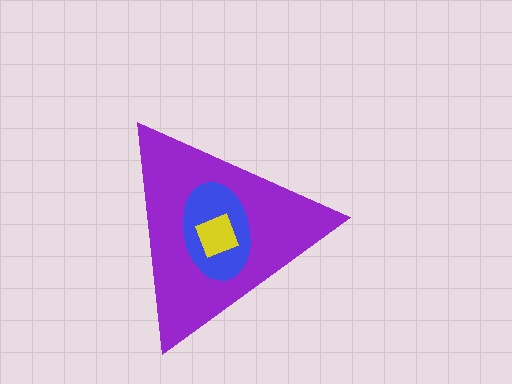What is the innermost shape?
The yellow square.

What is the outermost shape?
The purple triangle.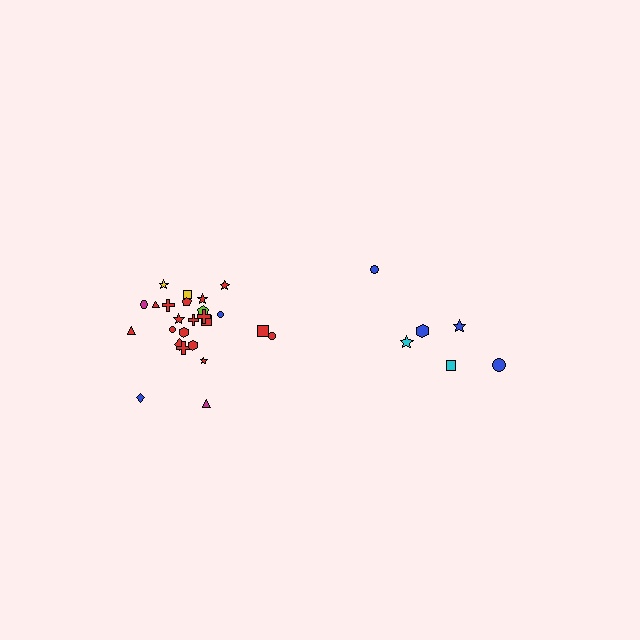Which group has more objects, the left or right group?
The left group.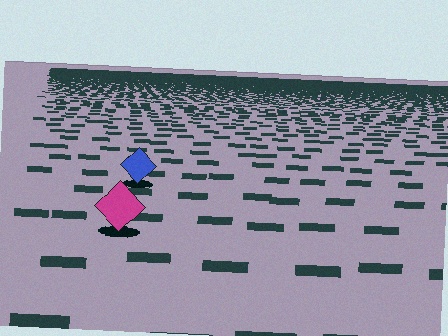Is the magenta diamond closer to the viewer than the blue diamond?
Yes. The magenta diamond is closer — you can tell from the texture gradient: the ground texture is coarser near it.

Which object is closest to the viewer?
The magenta diamond is closest. The texture marks near it are larger and more spread out.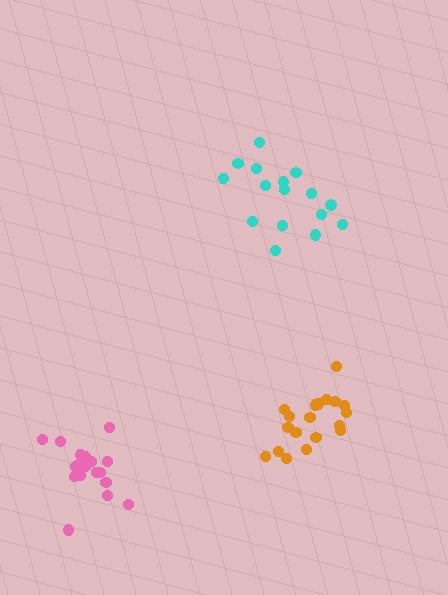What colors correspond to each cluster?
The clusters are colored: orange, pink, cyan.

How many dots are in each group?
Group 1: 19 dots, Group 2: 19 dots, Group 3: 16 dots (54 total).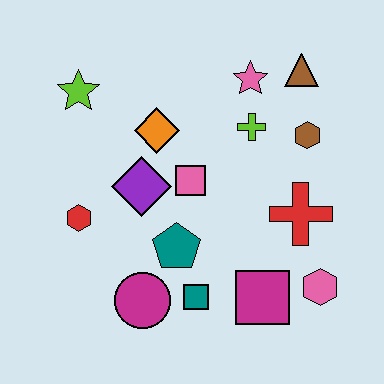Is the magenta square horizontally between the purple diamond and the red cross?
Yes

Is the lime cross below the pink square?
No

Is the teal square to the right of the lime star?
Yes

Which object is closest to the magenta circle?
The teal square is closest to the magenta circle.